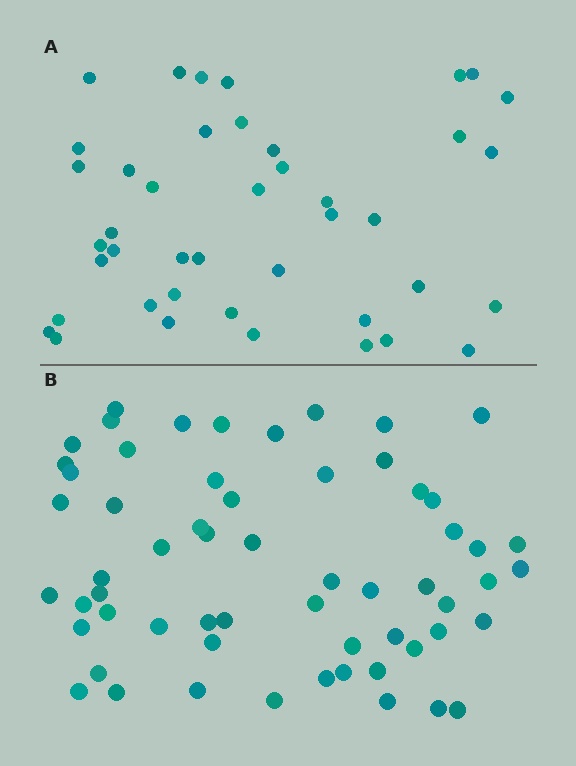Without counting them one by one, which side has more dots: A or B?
Region B (the bottom region) has more dots.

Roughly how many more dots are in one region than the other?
Region B has approximately 20 more dots than region A.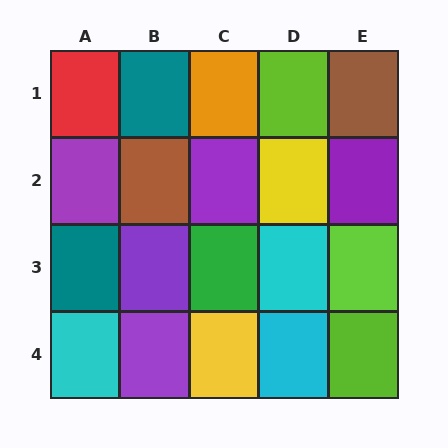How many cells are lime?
3 cells are lime.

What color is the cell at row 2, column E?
Purple.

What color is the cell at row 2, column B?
Brown.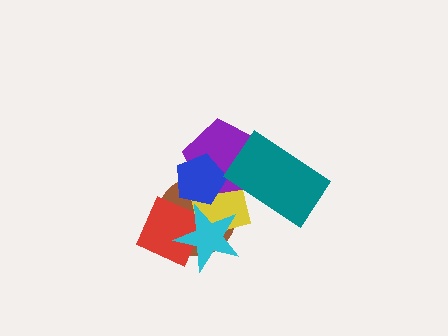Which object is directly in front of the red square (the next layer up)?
The yellow square is directly in front of the red square.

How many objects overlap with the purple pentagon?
4 objects overlap with the purple pentagon.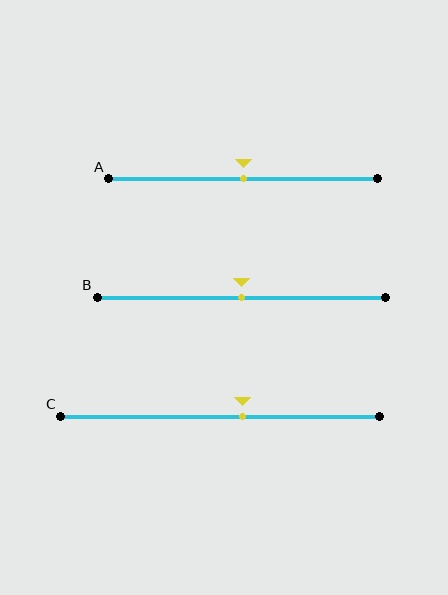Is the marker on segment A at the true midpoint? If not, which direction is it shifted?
Yes, the marker on segment A is at the true midpoint.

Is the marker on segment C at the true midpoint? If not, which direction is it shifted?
No, the marker on segment C is shifted to the right by about 7% of the segment length.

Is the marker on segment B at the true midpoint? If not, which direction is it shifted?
Yes, the marker on segment B is at the true midpoint.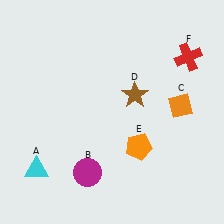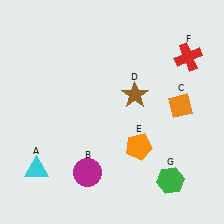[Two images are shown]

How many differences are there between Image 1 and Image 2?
There is 1 difference between the two images.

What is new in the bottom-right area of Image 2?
A green hexagon (G) was added in the bottom-right area of Image 2.